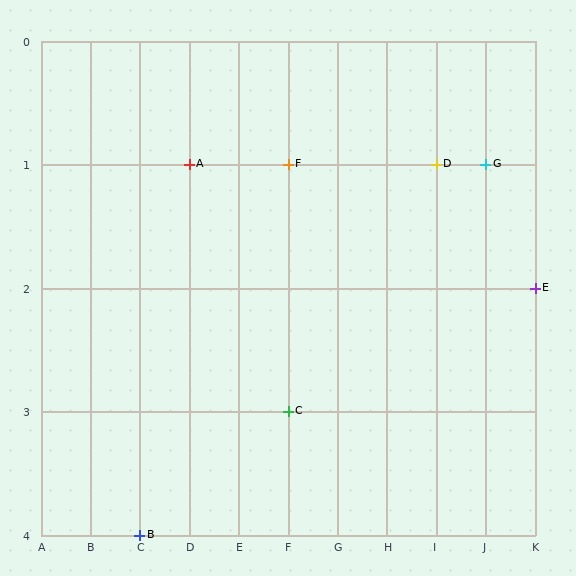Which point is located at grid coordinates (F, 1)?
Point F is at (F, 1).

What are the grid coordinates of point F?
Point F is at grid coordinates (F, 1).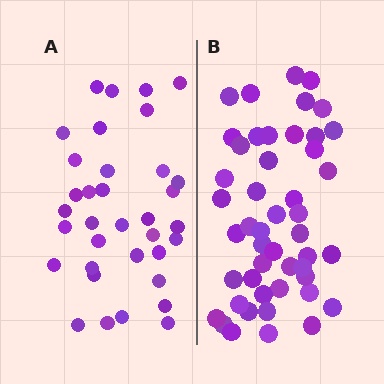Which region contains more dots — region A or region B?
Region B (the right region) has more dots.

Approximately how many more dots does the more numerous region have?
Region B has approximately 15 more dots than region A.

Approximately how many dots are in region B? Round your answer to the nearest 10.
About 50 dots. (The exact count is 48, which rounds to 50.)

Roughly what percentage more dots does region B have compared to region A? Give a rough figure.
About 35% more.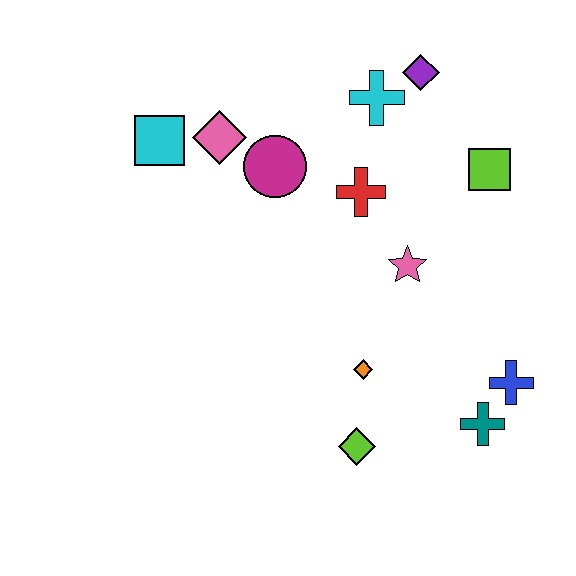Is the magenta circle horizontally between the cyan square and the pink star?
Yes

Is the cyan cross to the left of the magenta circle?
No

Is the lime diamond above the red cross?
No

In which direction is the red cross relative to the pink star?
The red cross is above the pink star.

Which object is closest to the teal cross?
The blue cross is closest to the teal cross.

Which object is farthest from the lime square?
The cyan square is farthest from the lime square.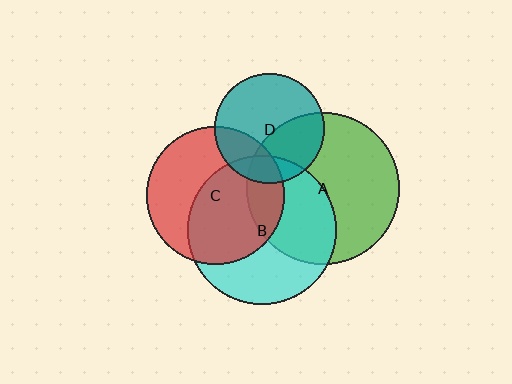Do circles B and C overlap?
Yes.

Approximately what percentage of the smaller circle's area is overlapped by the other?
Approximately 55%.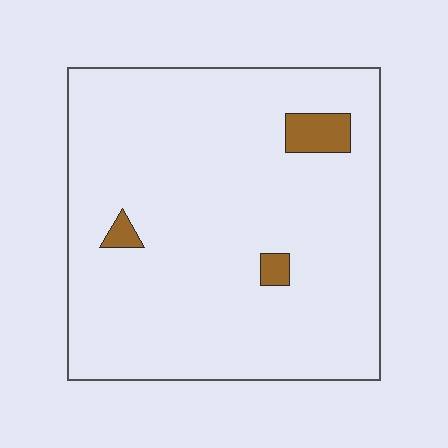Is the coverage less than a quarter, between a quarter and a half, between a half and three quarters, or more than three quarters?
Less than a quarter.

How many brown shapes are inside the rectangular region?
3.